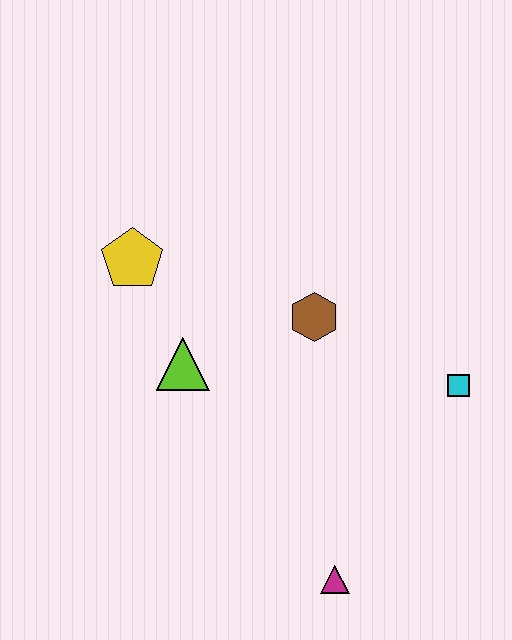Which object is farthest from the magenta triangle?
The yellow pentagon is farthest from the magenta triangle.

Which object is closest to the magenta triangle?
The cyan square is closest to the magenta triangle.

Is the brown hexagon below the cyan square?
No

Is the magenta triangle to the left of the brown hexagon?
No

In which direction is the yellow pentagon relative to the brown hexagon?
The yellow pentagon is to the left of the brown hexagon.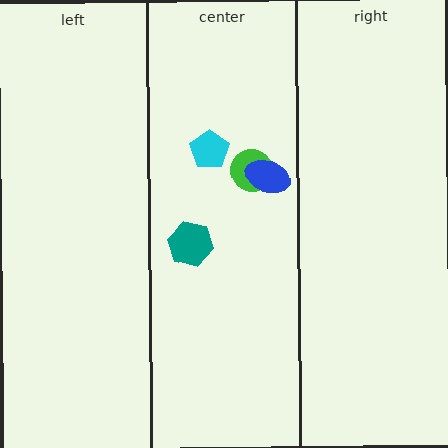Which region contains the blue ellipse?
The center region.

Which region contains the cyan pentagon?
The center region.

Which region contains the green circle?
The center region.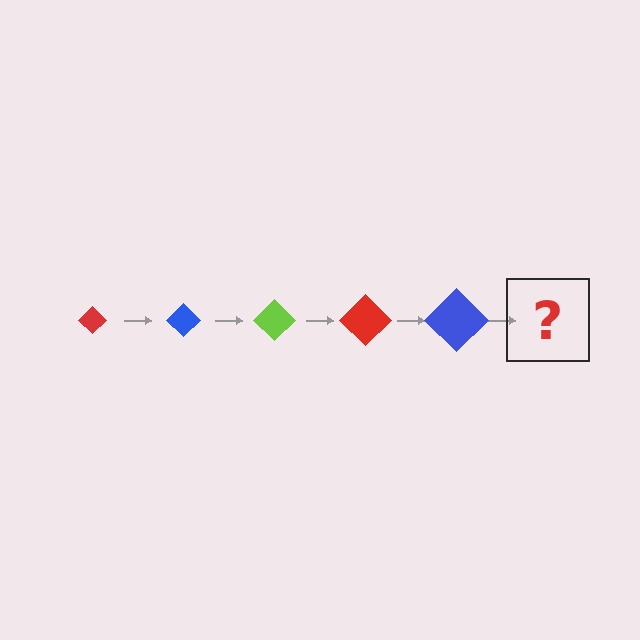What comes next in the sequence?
The next element should be a lime diamond, larger than the previous one.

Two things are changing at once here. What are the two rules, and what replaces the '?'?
The two rules are that the diamond grows larger each step and the color cycles through red, blue, and lime. The '?' should be a lime diamond, larger than the previous one.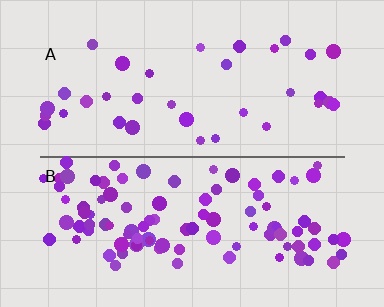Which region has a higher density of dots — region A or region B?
B (the bottom).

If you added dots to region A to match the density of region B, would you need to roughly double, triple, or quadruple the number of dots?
Approximately triple.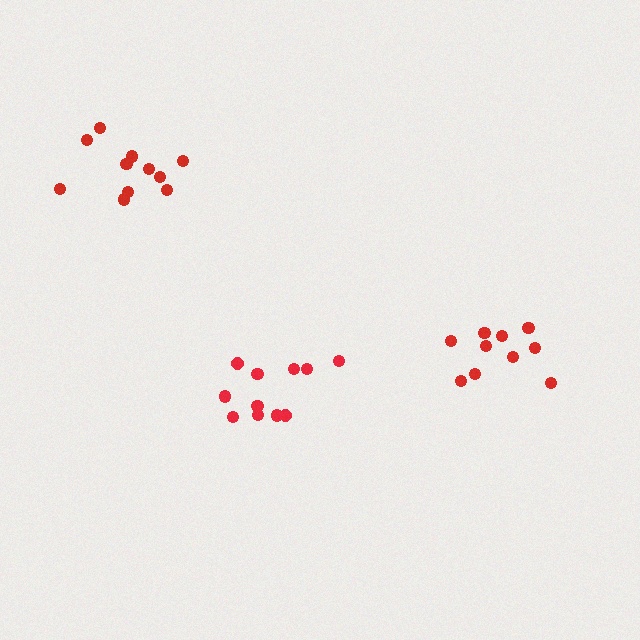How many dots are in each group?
Group 1: 10 dots, Group 2: 11 dots, Group 3: 11 dots (32 total).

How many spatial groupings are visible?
There are 3 spatial groupings.